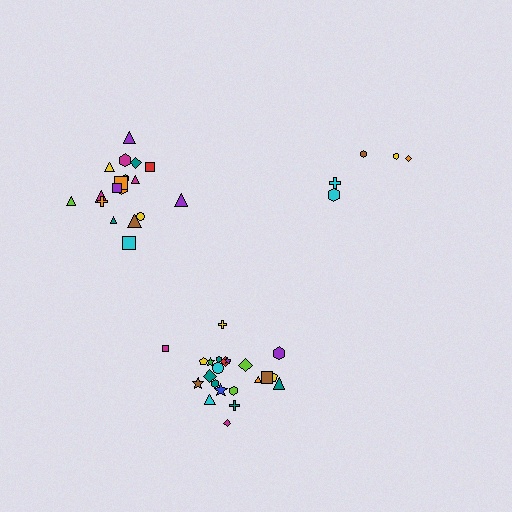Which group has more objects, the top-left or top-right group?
The top-left group.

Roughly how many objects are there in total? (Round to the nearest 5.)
Roughly 45 objects in total.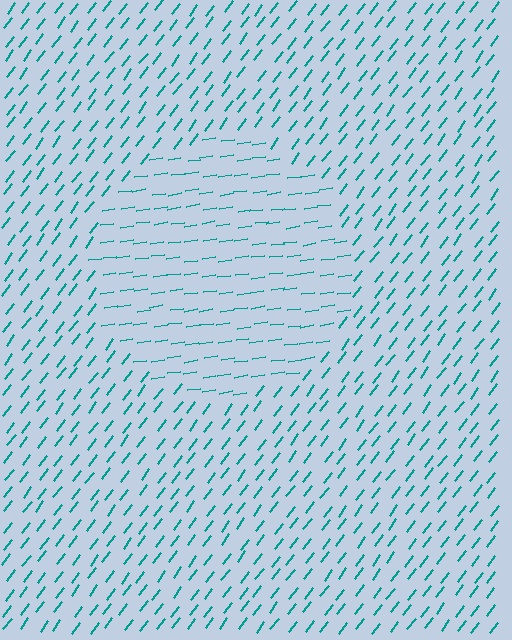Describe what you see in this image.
The image is filled with small teal line segments. A circle region in the image has lines oriented differently from the surrounding lines, creating a visible texture boundary.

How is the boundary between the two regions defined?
The boundary is defined purely by a change in line orientation (approximately 45 degrees difference). All lines are the same color and thickness.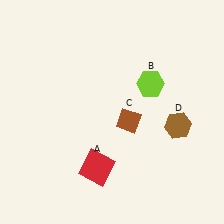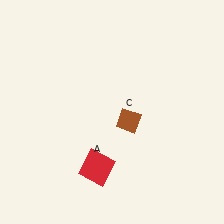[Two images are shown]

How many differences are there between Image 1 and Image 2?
There are 2 differences between the two images.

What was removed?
The lime hexagon (B), the brown hexagon (D) were removed in Image 2.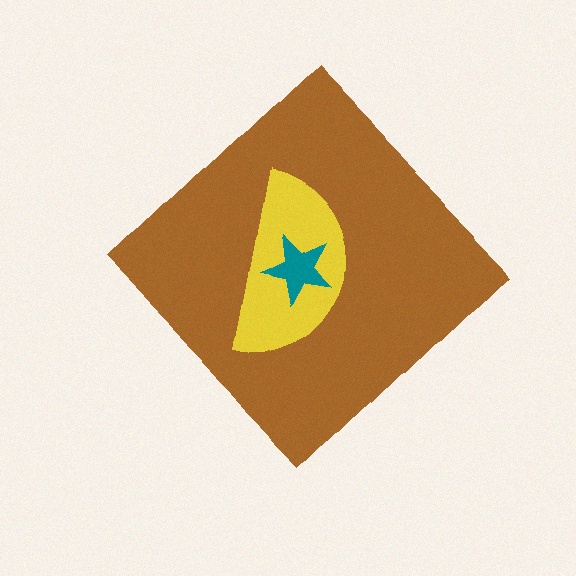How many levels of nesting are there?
3.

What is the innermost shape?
The teal star.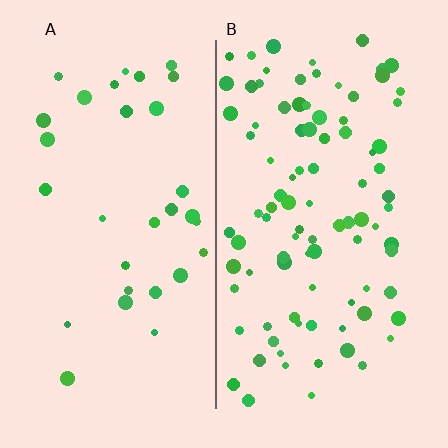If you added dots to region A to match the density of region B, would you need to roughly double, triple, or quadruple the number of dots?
Approximately triple.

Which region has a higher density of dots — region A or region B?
B (the right).